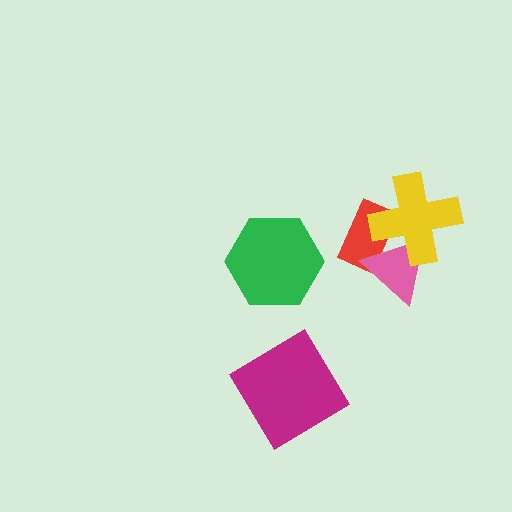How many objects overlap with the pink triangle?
2 objects overlap with the pink triangle.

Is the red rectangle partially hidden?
Yes, it is partially covered by another shape.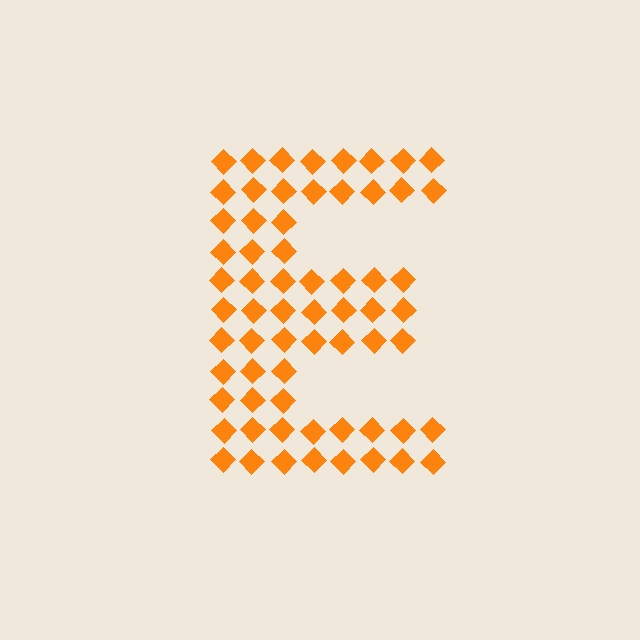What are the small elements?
The small elements are diamonds.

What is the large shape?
The large shape is the letter E.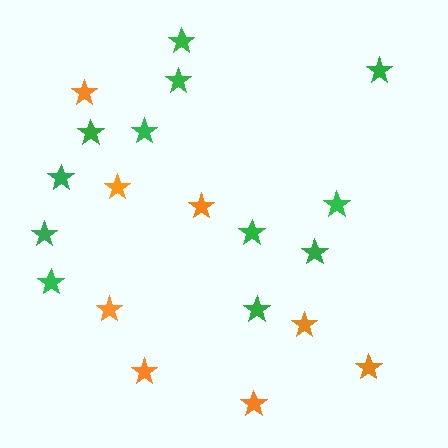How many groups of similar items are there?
There are 2 groups: one group of green stars (12) and one group of orange stars (8).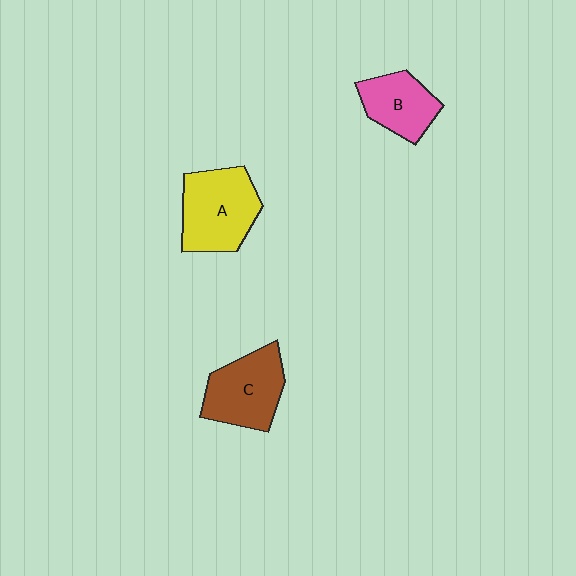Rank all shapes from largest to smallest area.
From largest to smallest: A (yellow), C (brown), B (pink).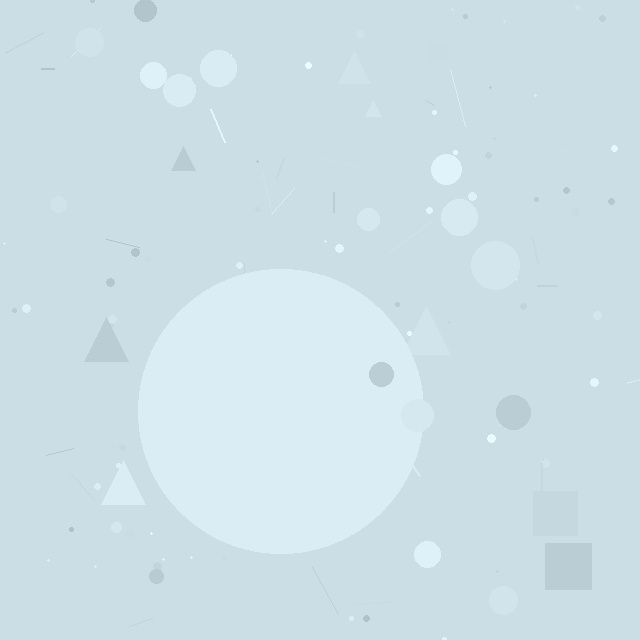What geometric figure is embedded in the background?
A circle is embedded in the background.